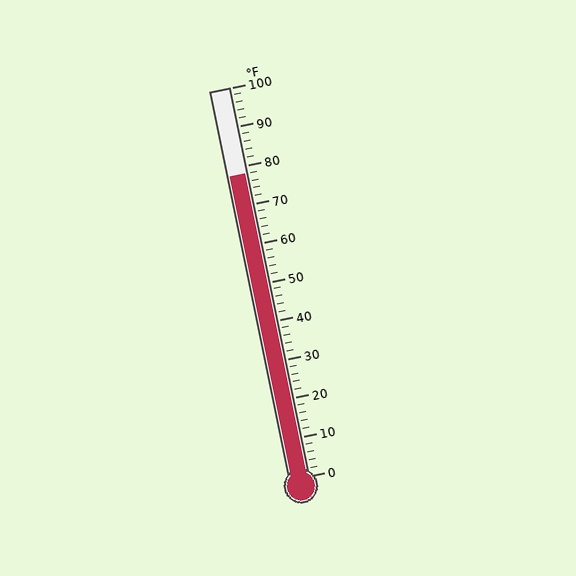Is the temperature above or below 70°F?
The temperature is above 70°F.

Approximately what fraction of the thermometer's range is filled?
The thermometer is filled to approximately 80% of its range.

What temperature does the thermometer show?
The thermometer shows approximately 78°F.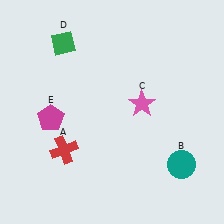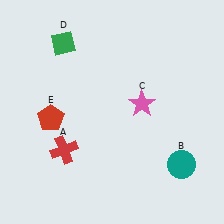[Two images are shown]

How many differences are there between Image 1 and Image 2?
There is 1 difference between the two images.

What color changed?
The pentagon (E) changed from magenta in Image 1 to red in Image 2.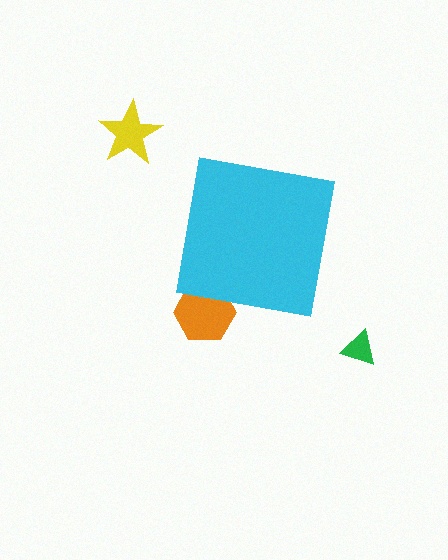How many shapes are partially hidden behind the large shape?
1 shape is partially hidden.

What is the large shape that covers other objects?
A cyan square.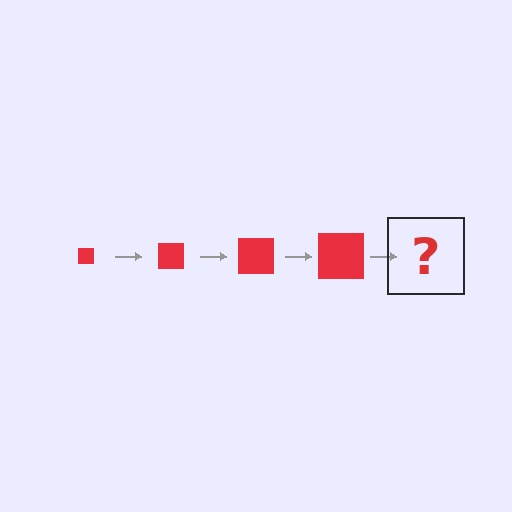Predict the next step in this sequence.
The next step is a red square, larger than the previous one.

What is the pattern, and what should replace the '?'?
The pattern is that the square gets progressively larger each step. The '?' should be a red square, larger than the previous one.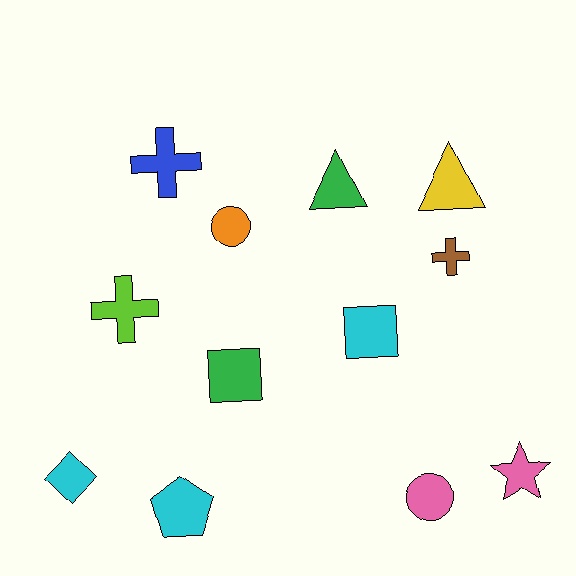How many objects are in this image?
There are 12 objects.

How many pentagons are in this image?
There is 1 pentagon.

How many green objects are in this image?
There are 2 green objects.